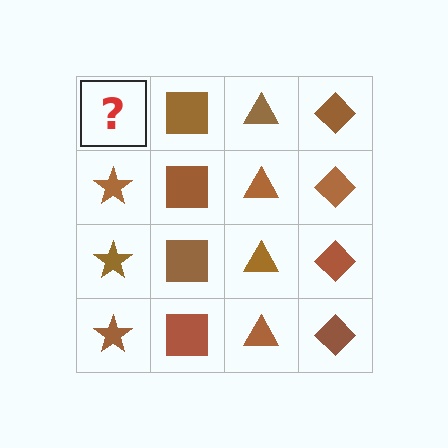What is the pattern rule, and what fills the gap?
The rule is that each column has a consistent shape. The gap should be filled with a brown star.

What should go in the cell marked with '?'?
The missing cell should contain a brown star.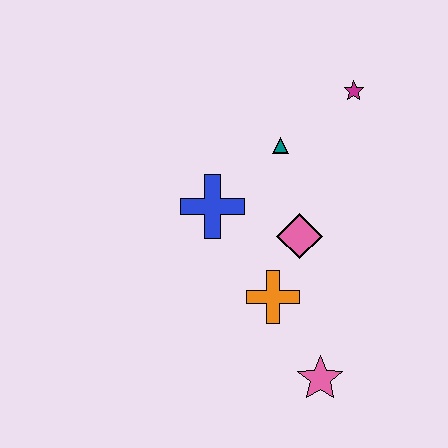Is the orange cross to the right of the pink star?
No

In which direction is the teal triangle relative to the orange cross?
The teal triangle is above the orange cross.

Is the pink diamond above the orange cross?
Yes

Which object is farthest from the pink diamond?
The magenta star is farthest from the pink diamond.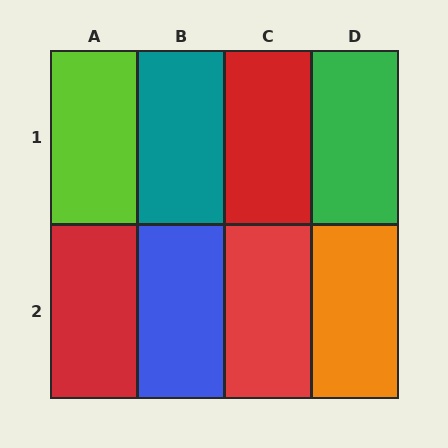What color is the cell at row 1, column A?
Lime.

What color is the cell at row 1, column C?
Red.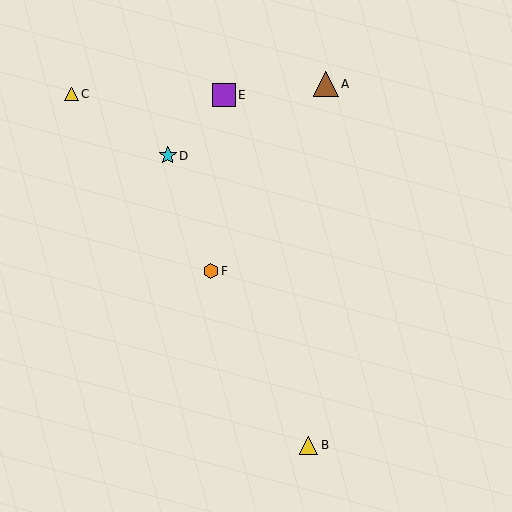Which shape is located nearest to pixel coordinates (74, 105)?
The yellow triangle (labeled C) at (71, 94) is nearest to that location.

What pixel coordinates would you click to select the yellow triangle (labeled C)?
Click at (71, 94) to select the yellow triangle C.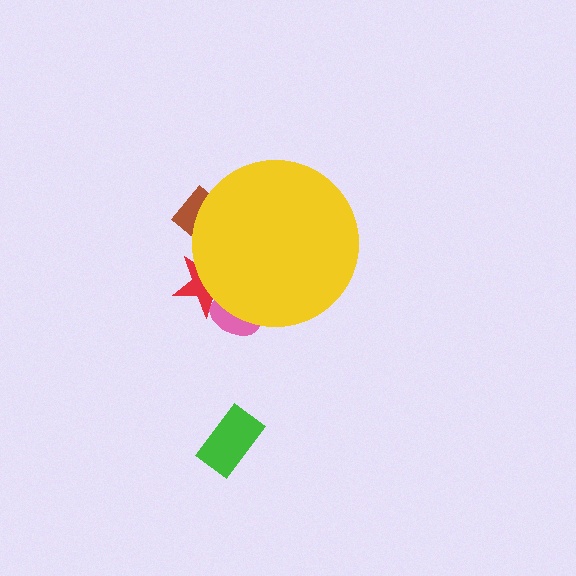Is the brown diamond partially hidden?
Yes, the brown diamond is partially hidden behind the yellow circle.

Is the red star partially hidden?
Yes, the red star is partially hidden behind the yellow circle.